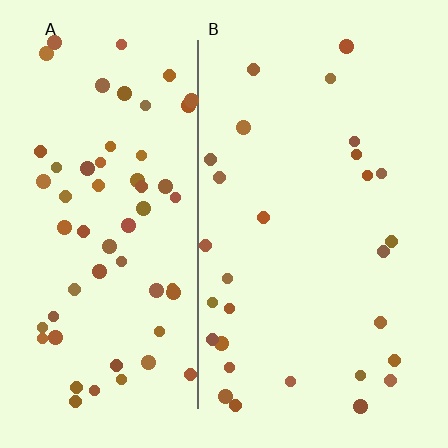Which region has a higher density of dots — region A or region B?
A (the left).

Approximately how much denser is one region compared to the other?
Approximately 2.2× — region A over region B.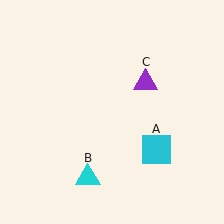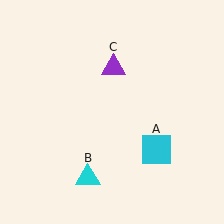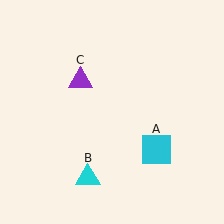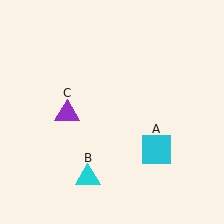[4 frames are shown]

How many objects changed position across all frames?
1 object changed position: purple triangle (object C).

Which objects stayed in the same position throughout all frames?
Cyan square (object A) and cyan triangle (object B) remained stationary.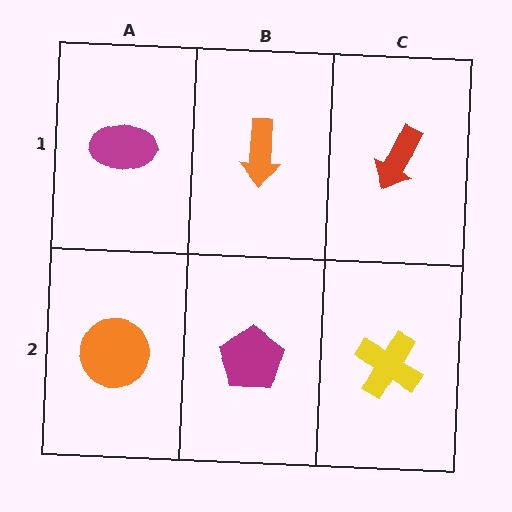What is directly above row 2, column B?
An orange arrow.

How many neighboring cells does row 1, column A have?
2.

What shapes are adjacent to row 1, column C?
A yellow cross (row 2, column C), an orange arrow (row 1, column B).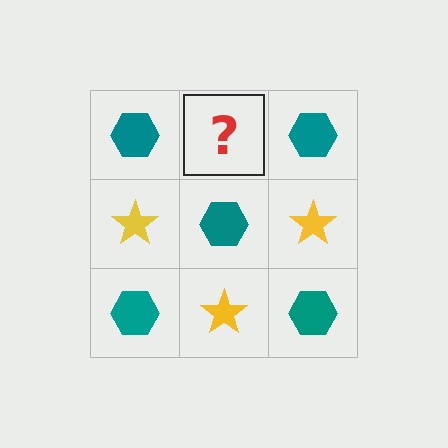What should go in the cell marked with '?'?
The missing cell should contain a yellow star.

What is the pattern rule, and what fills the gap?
The rule is that it alternates teal hexagon and yellow star in a checkerboard pattern. The gap should be filled with a yellow star.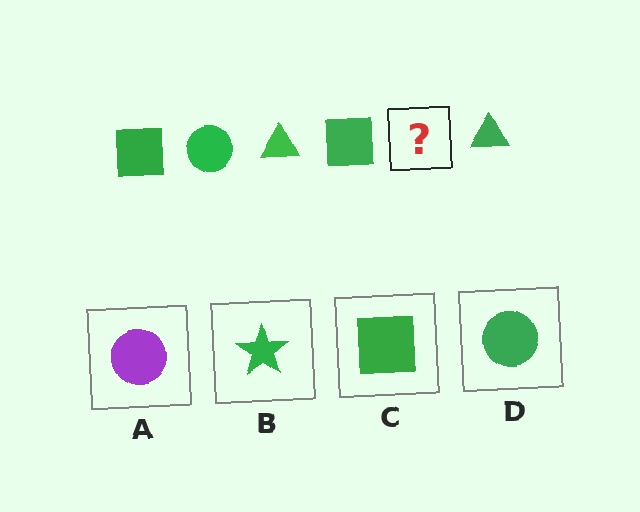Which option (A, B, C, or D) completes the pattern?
D.